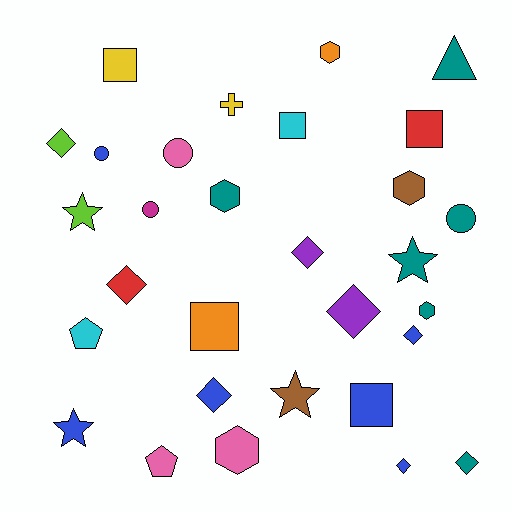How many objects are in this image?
There are 30 objects.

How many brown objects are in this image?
There are 2 brown objects.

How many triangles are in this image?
There is 1 triangle.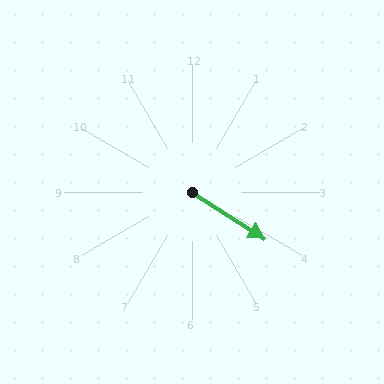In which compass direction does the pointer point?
Southeast.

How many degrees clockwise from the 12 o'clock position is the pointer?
Approximately 123 degrees.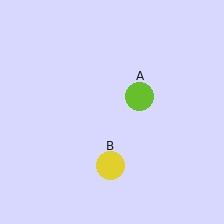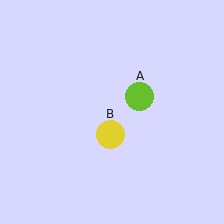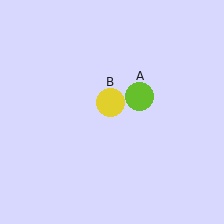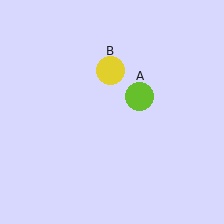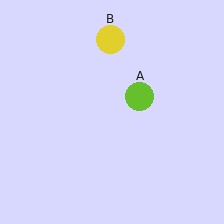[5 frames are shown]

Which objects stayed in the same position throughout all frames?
Lime circle (object A) remained stationary.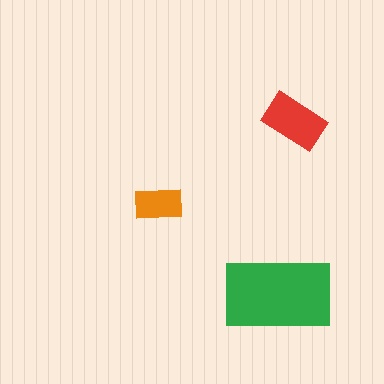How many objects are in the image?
There are 3 objects in the image.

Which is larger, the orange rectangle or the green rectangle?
The green one.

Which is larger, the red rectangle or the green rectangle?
The green one.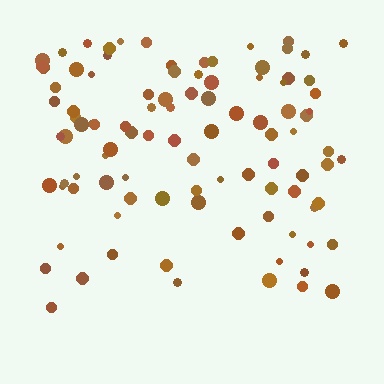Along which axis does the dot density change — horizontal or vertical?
Vertical.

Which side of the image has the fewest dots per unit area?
The bottom.